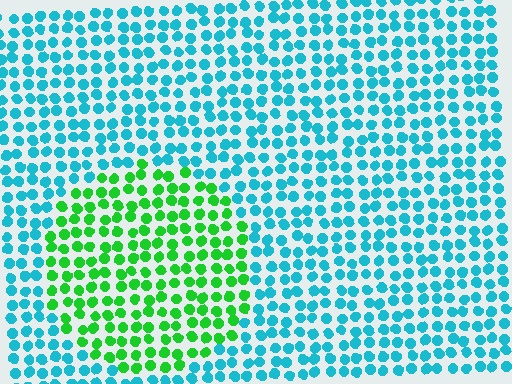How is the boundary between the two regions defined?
The boundary is defined purely by a slight shift in hue (about 62 degrees). Spacing, size, and orientation are identical on both sides.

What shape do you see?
I see a circle.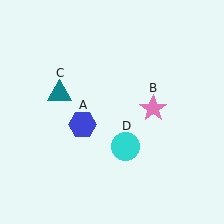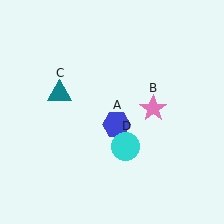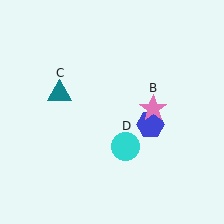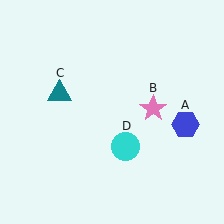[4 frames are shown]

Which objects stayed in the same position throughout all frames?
Pink star (object B) and teal triangle (object C) and cyan circle (object D) remained stationary.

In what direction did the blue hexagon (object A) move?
The blue hexagon (object A) moved right.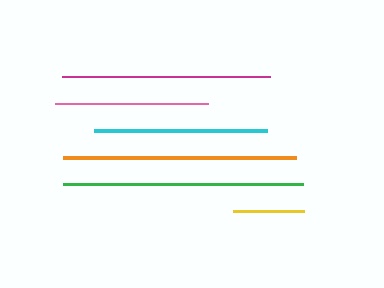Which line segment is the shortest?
The yellow line is the shortest at approximately 71 pixels.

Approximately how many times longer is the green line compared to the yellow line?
The green line is approximately 3.4 times the length of the yellow line.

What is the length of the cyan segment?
The cyan segment is approximately 172 pixels long.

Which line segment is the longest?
The green line is the longest at approximately 240 pixels.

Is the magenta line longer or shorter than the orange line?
The orange line is longer than the magenta line.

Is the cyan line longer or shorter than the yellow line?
The cyan line is longer than the yellow line.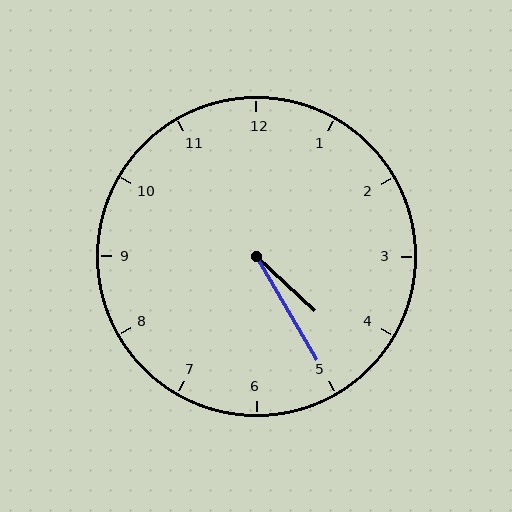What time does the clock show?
4:25.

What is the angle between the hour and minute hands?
Approximately 18 degrees.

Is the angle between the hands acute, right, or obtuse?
It is acute.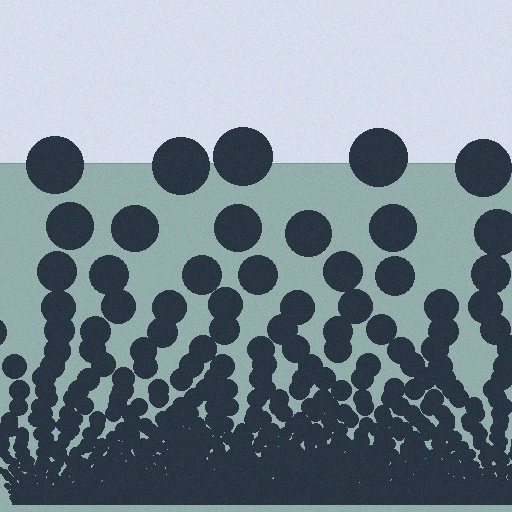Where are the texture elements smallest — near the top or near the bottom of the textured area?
Near the bottom.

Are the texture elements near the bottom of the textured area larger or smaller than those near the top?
Smaller. The gradient is inverted — elements near the bottom are smaller and denser.